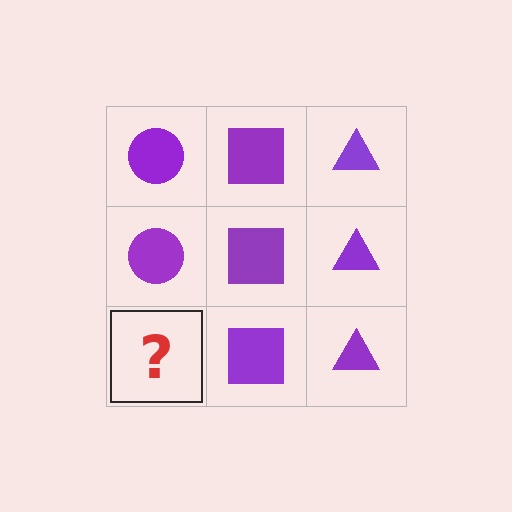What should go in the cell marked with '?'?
The missing cell should contain a purple circle.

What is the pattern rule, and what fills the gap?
The rule is that each column has a consistent shape. The gap should be filled with a purple circle.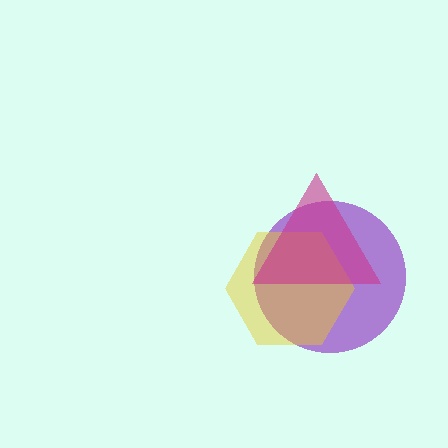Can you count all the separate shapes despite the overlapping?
Yes, there are 3 separate shapes.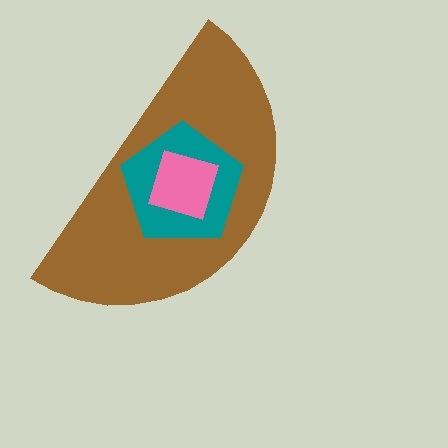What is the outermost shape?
The brown semicircle.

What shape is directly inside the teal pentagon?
The pink diamond.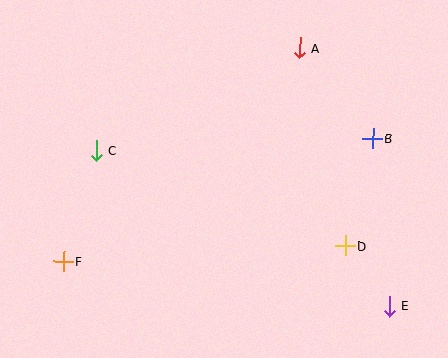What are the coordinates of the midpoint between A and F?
The midpoint between A and F is at (182, 155).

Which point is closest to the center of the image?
Point C at (96, 151) is closest to the center.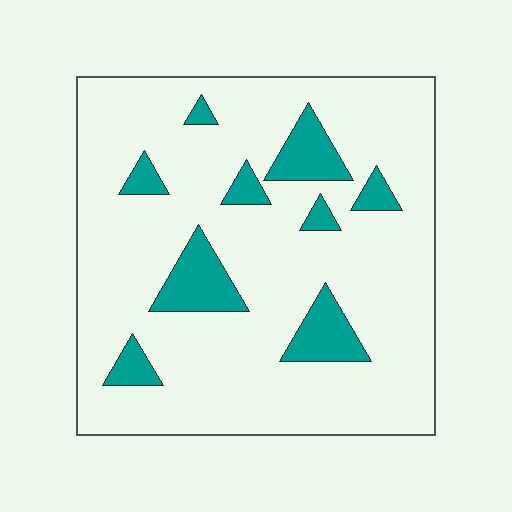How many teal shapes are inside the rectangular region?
9.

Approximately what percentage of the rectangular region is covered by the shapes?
Approximately 15%.